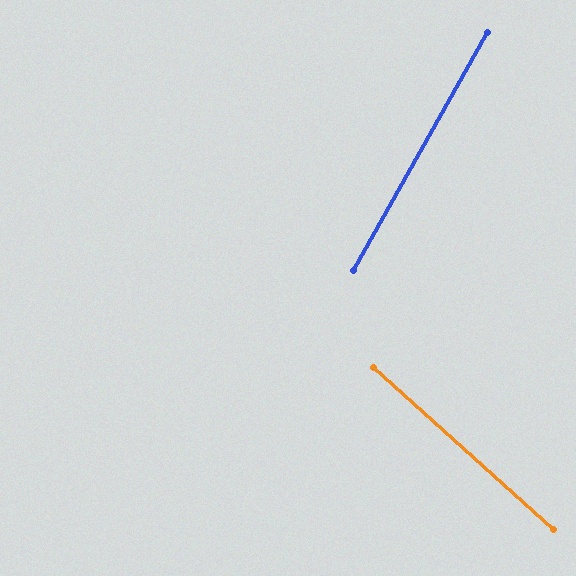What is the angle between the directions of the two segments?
Approximately 77 degrees.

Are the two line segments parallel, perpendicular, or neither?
Neither parallel nor perpendicular — they differ by about 77°.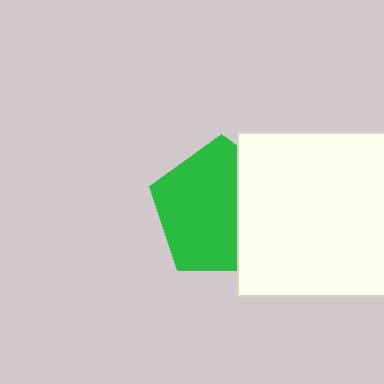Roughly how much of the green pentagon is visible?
Most of it is visible (roughly 65%).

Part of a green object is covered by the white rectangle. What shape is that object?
It is a pentagon.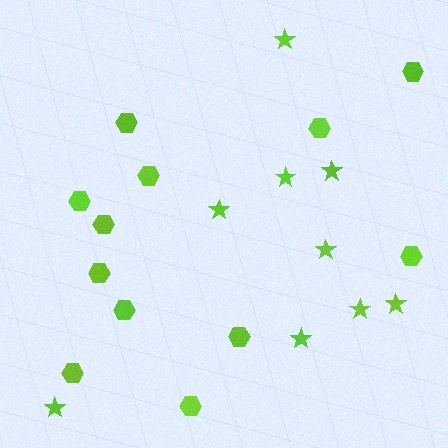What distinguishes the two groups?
There are 2 groups: one group of stars (9) and one group of hexagons (12).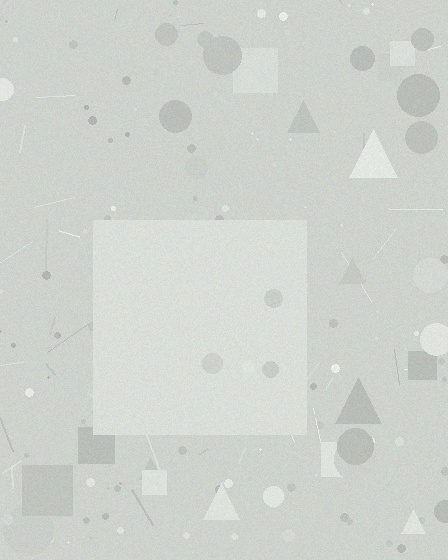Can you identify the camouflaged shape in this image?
The camouflaged shape is a square.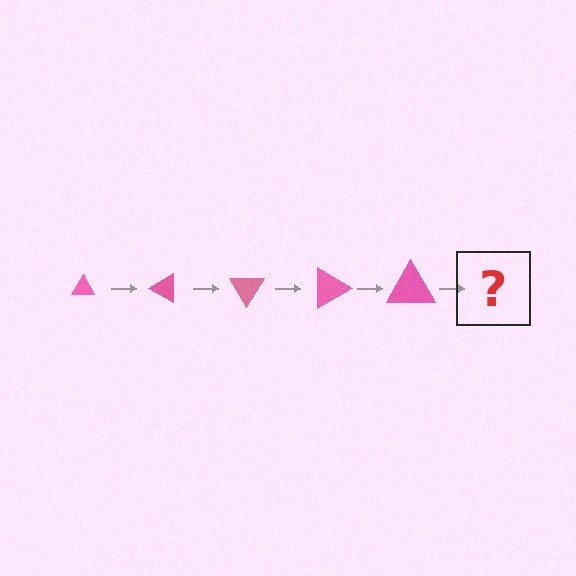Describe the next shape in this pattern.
It should be a triangle, larger than the previous one and rotated 150 degrees from the start.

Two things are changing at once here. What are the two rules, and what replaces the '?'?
The two rules are that the triangle grows larger each step and it rotates 30 degrees each step. The '?' should be a triangle, larger than the previous one and rotated 150 degrees from the start.